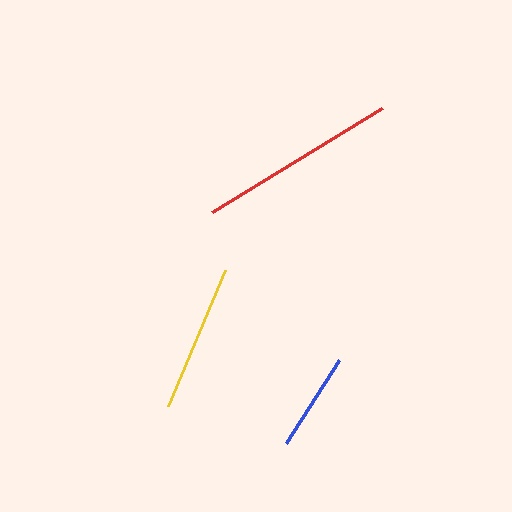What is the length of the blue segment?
The blue segment is approximately 98 pixels long.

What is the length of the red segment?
The red segment is approximately 199 pixels long.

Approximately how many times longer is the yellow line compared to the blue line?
The yellow line is approximately 1.5 times the length of the blue line.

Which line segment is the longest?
The red line is the longest at approximately 199 pixels.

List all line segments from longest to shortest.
From longest to shortest: red, yellow, blue.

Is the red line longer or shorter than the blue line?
The red line is longer than the blue line.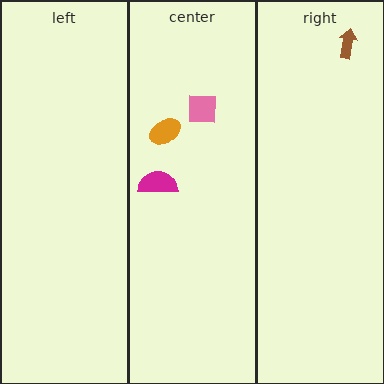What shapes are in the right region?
The brown arrow.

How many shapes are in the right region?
1.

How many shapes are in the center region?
3.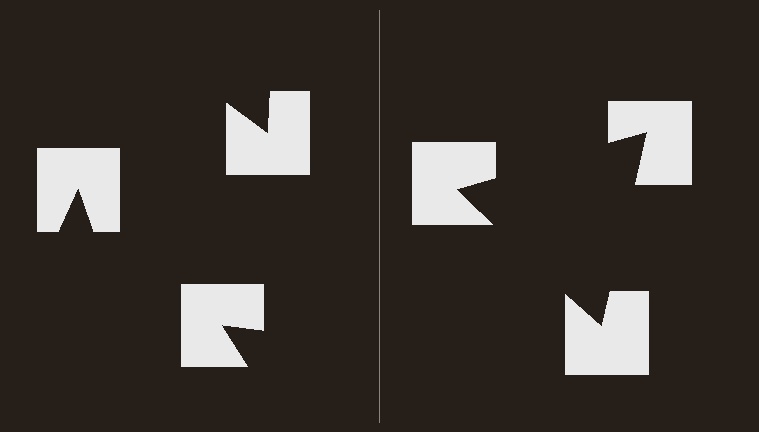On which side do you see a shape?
An illusory triangle appears on the right side. On the left side the wedge cuts are rotated, so no coherent shape forms.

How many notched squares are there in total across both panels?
6 — 3 on each side.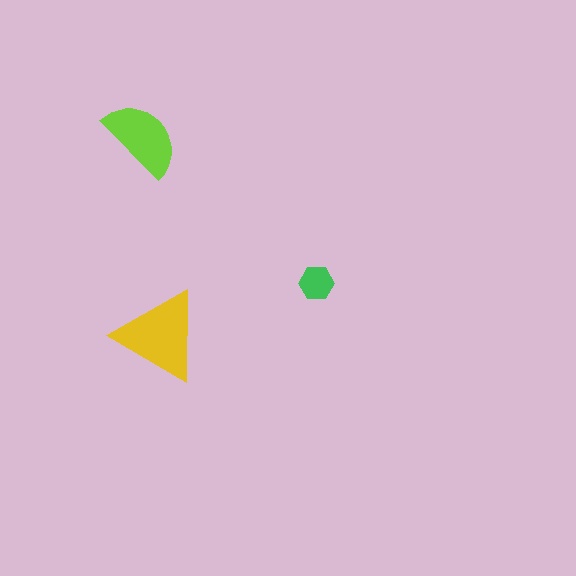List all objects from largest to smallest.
The yellow triangle, the lime semicircle, the green hexagon.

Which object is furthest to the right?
The green hexagon is rightmost.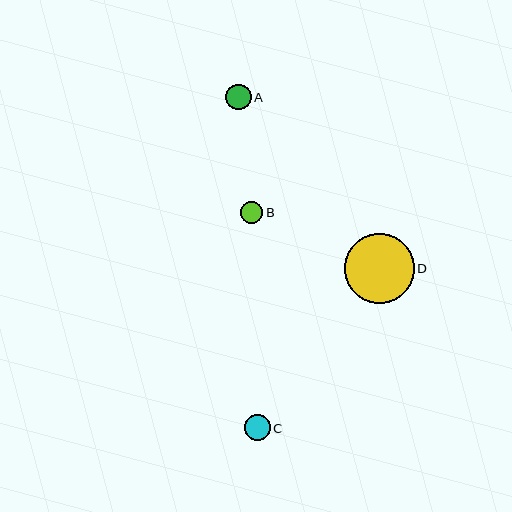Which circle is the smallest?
Circle B is the smallest with a size of approximately 22 pixels.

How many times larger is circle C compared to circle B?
Circle C is approximately 1.1 times the size of circle B.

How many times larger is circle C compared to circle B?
Circle C is approximately 1.1 times the size of circle B.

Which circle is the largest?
Circle D is the largest with a size of approximately 70 pixels.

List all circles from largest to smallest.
From largest to smallest: D, A, C, B.